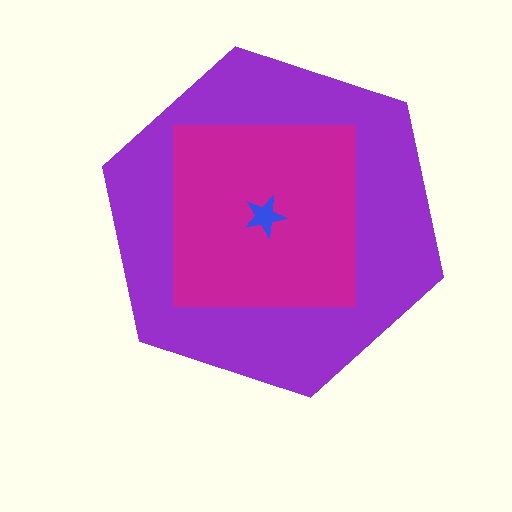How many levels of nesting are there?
3.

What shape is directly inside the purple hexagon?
The magenta square.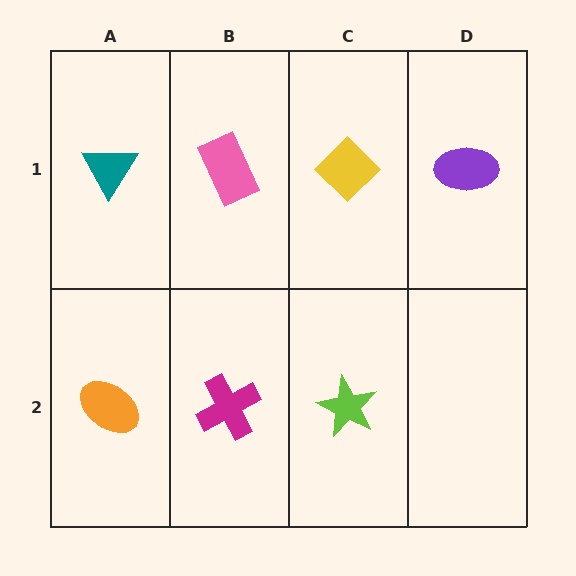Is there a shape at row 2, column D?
No, that cell is empty.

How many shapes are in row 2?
3 shapes.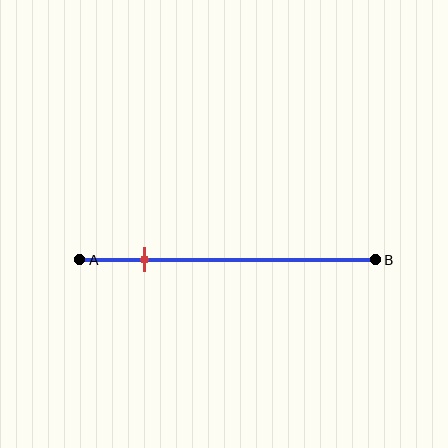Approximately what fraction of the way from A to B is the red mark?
The red mark is approximately 20% of the way from A to B.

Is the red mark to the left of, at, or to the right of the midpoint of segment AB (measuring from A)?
The red mark is to the left of the midpoint of segment AB.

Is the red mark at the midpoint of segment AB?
No, the mark is at about 20% from A, not at the 50% midpoint.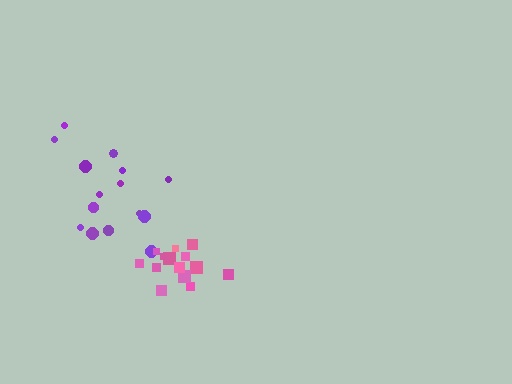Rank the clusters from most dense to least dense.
pink, purple.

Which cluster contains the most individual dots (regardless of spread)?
Purple (15).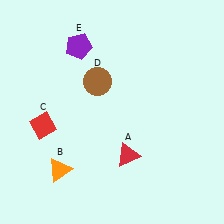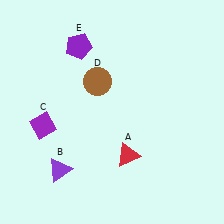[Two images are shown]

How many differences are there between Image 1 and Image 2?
There are 2 differences between the two images.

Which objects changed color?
B changed from orange to purple. C changed from red to purple.